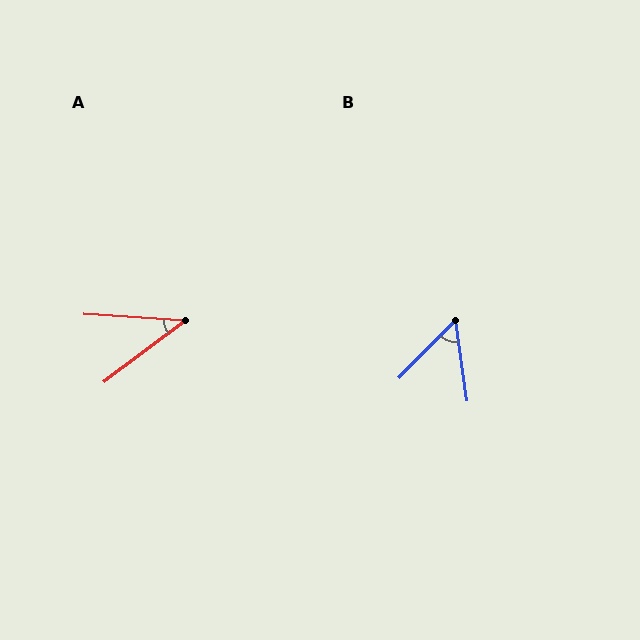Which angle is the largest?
B, at approximately 52 degrees.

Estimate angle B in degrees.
Approximately 52 degrees.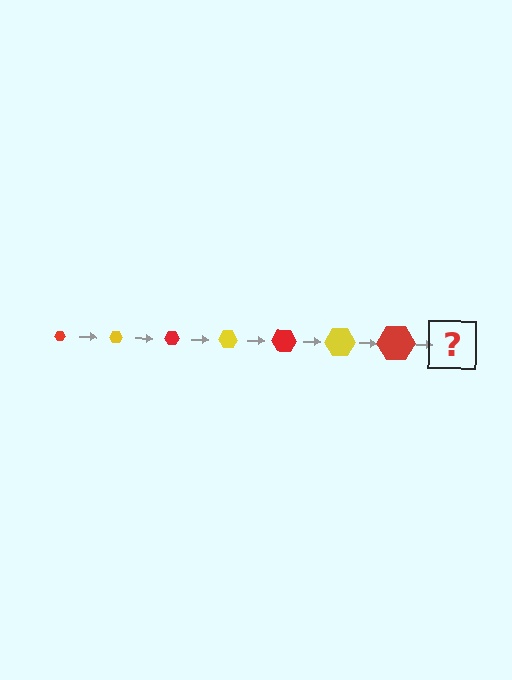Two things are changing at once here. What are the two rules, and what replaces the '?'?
The two rules are that the hexagon grows larger each step and the color cycles through red and yellow. The '?' should be a yellow hexagon, larger than the previous one.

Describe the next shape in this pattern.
It should be a yellow hexagon, larger than the previous one.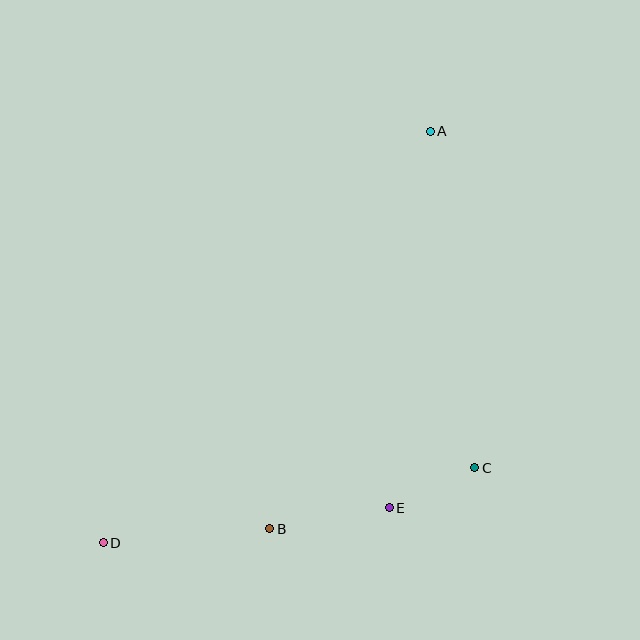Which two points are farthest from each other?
Points A and D are farthest from each other.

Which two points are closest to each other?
Points C and E are closest to each other.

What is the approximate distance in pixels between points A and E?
The distance between A and E is approximately 379 pixels.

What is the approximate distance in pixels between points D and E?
The distance between D and E is approximately 288 pixels.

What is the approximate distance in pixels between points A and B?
The distance between A and B is approximately 429 pixels.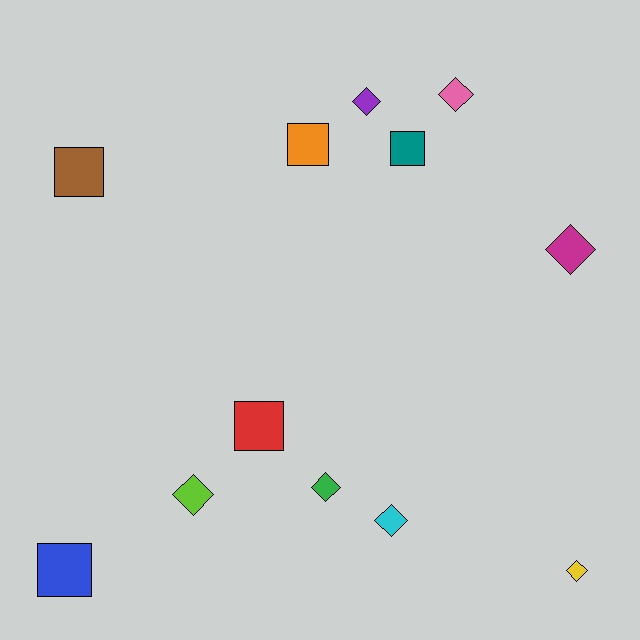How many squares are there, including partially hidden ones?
There are 5 squares.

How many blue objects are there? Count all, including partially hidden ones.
There is 1 blue object.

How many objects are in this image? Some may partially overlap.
There are 12 objects.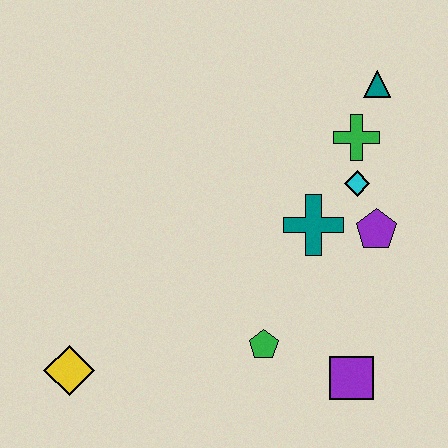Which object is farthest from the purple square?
The teal triangle is farthest from the purple square.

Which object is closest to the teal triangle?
The green cross is closest to the teal triangle.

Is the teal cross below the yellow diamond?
No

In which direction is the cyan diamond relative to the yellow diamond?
The cyan diamond is to the right of the yellow diamond.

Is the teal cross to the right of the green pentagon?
Yes